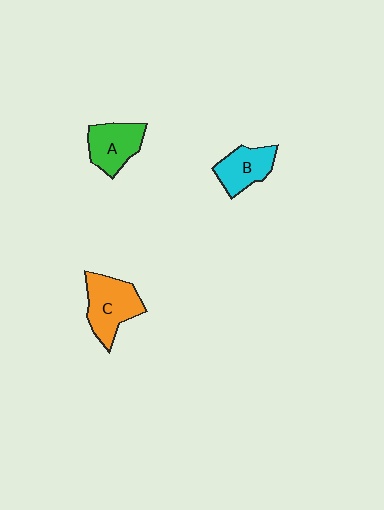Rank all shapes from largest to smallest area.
From largest to smallest: C (orange), A (green), B (cyan).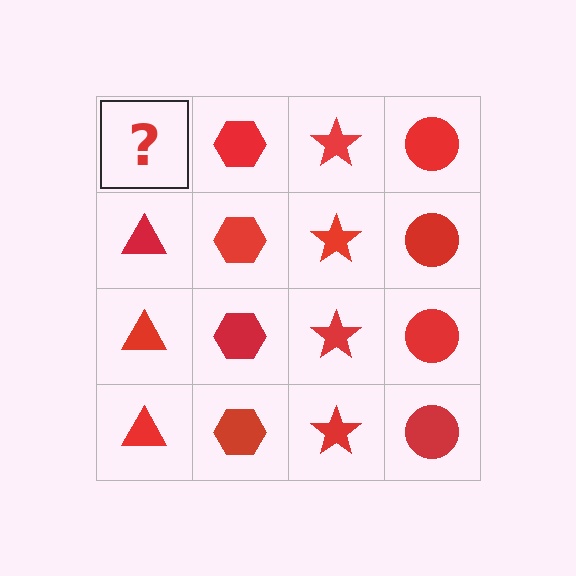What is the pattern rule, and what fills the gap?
The rule is that each column has a consistent shape. The gap should be filled with a red triangle.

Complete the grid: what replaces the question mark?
The question mark should be replaced with a red triangle.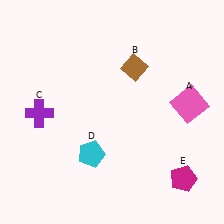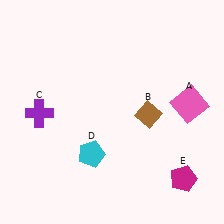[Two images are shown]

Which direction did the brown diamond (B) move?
The brown diamond (B) moved down.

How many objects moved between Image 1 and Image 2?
1 object moved between the two images.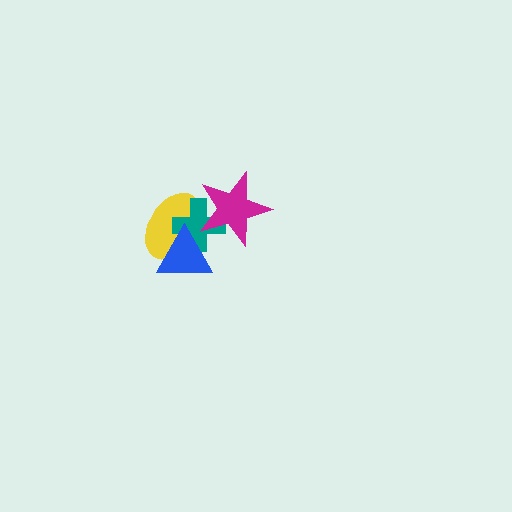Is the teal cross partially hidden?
Yes, it is partially covered by another shape.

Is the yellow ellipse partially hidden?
Yes, it is partially covered by another shape.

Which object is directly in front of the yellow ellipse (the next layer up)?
The teal cross is directly in front of the yellow ellipse.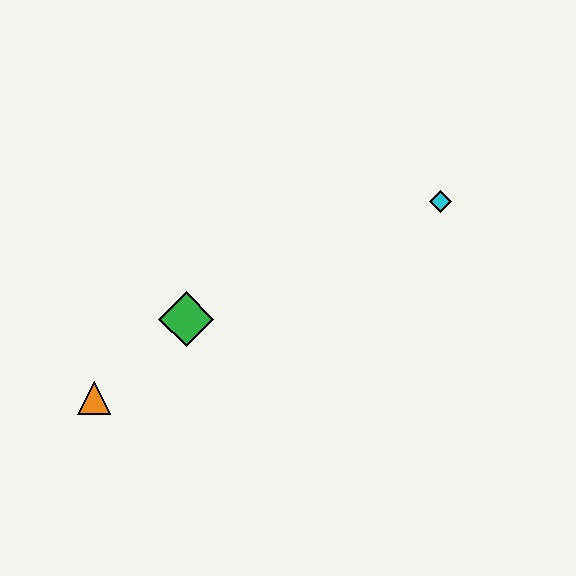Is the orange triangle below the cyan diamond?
Yes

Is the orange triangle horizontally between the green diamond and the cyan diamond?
No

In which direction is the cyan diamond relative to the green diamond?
The cyan diamond is to the right of the green diamond.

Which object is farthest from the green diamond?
The cyan diamond is farthest from the green diamond.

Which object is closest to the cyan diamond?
The green diamond is closest to the cyan diamond.